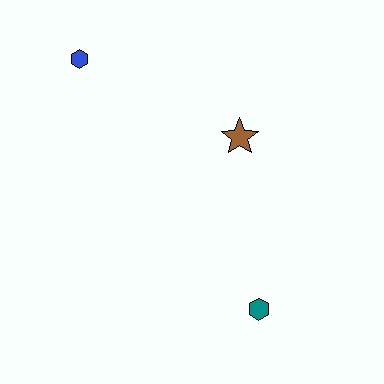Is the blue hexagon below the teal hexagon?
No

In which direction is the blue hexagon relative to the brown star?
The blue hexagon is to the left of the brown star.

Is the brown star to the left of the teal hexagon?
Yes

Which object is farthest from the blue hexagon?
The teal hexagon is farthest from the blue hexagon.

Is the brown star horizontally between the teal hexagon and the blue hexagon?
Yes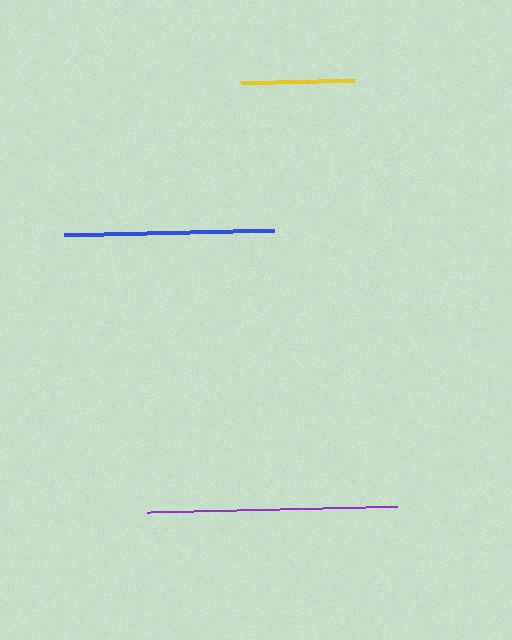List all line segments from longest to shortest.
From longest to shortest: purple, blue, yellow.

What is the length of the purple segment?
The purple segment is approximately 250 pixels long.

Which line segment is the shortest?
The yellow line is the shortest at approximately 114 pixels.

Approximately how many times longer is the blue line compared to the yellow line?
The blue line is approximately 1.8 times the length of the yellow line.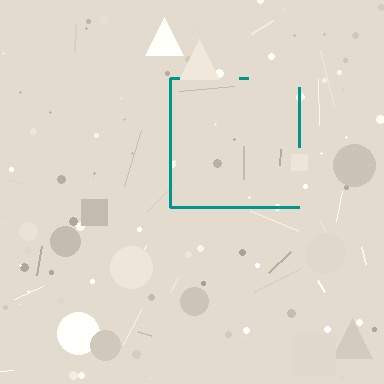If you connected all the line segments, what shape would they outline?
They would outline a square.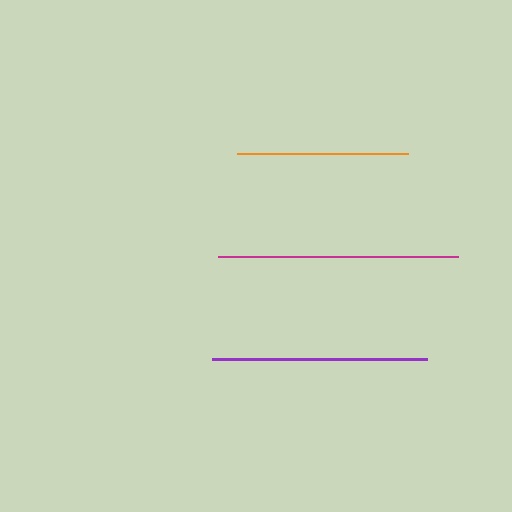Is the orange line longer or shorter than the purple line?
The purple line is longer than the orange line.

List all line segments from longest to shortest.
From longest to shortest: magenta, purple, orange.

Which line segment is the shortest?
The orange line is the shortest at approximately 171 pixels.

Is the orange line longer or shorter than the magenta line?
The magenta line is longer than the orange line.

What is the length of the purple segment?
The purple segment is approximately 215 pixels long.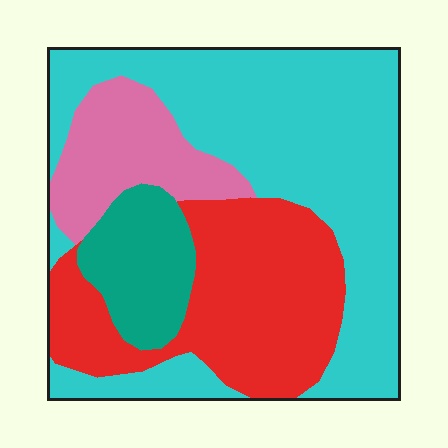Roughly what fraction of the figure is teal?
Teal covers roughly 10% of the figure.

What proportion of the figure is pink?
Pink takes up about one eighth (1/8) of the figure.